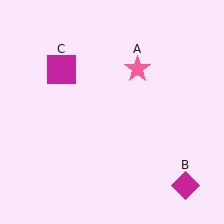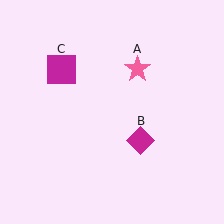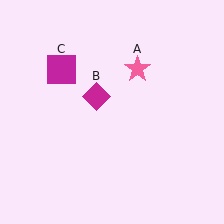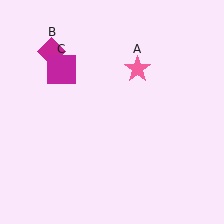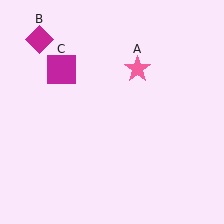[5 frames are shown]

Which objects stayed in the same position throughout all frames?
Pink star (object A) and magenta square (object C) remained stationary.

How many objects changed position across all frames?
1 object changed position: magenta diamond (object B).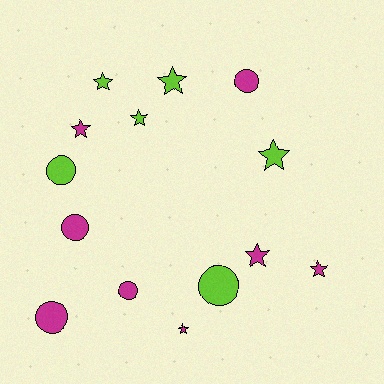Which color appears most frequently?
Magenta, with 8 objects.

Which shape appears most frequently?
Star, with 8 objects.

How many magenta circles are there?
There are 4 magenta circles.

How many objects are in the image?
There are 14 objects.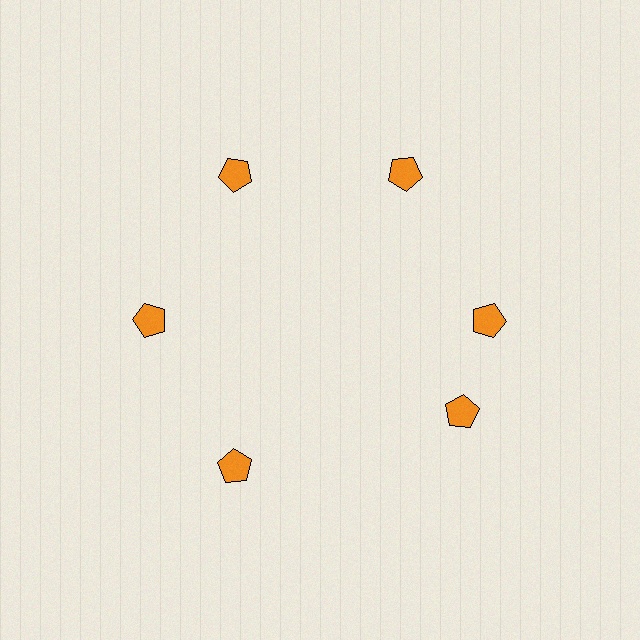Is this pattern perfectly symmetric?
No. The 6 orange pentagons are arranged in a ring, but one element near the 5 o'clock position is rotated out of alignment along the ring, breaking the 6-fold rotational symmetry.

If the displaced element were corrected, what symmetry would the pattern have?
It would have 6-fold rotational symmetry — the pattern would map onto itself every 60 degrees.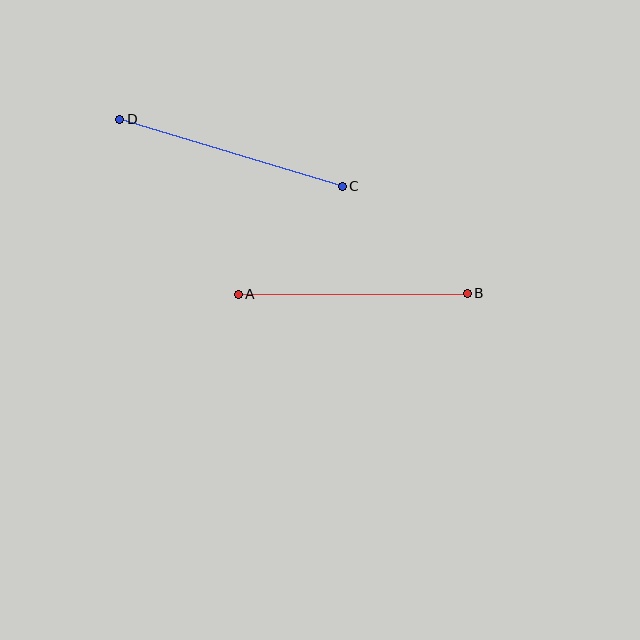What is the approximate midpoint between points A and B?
The midpoint is at approximately (353, 294) pixels.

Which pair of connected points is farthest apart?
Points C and D are farthest apart.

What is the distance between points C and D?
The distance is approximately 232 pixels.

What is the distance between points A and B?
The distance is approximately 229 pixels.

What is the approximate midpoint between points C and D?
The midpoint is at approximately (231, 153) pixels.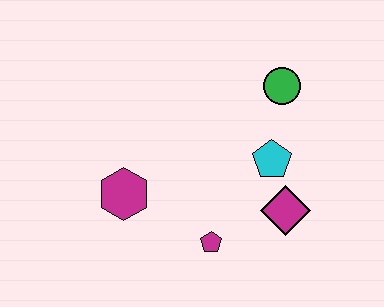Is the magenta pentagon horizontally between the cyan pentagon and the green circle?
No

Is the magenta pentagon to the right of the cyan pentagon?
No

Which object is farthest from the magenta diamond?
The magenta hexagon is farthest from the magenta diamond.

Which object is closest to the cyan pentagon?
The magenta diamond is closest to the cyan pentagon.